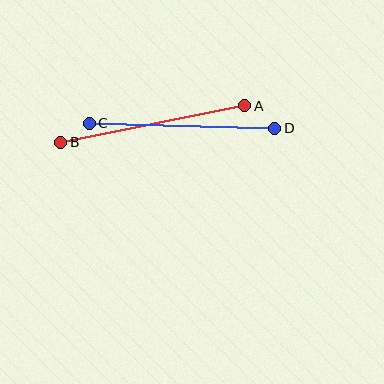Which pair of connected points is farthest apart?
Points A and B are farthest apart.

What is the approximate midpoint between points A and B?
The midpoint is at approximately (153, 124) pixels.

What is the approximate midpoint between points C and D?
The midpoint is at approximately (182, 126) pixels.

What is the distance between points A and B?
The distance is approximately 188 pixels.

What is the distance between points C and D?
The distance is approximately 185 pixels.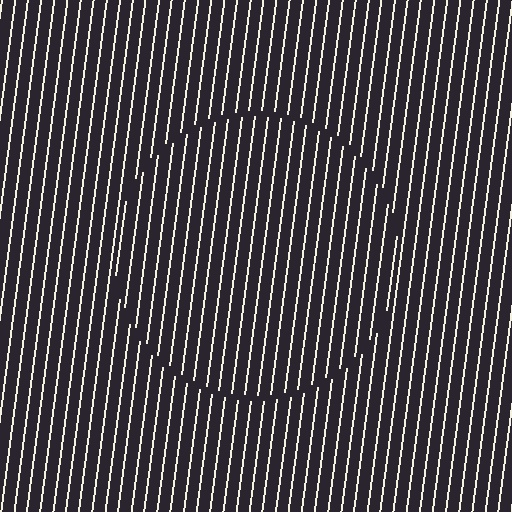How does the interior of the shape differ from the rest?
The interior of the shape contains the same grating, shifted by half a period — the contour is defined by the phase discontinuity where line-ends from the inner and outer gratings abut.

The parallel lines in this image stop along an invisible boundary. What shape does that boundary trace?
An illusory circle. The interior of the shape contains the same grating, shifted by half a period — the contour is defined by the phase discontinuity where line-ends from the inner and outer gratings abut.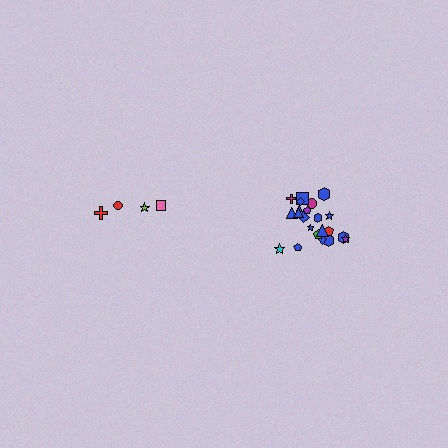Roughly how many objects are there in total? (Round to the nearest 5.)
Roughly 25 objects in total.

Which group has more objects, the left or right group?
The right group.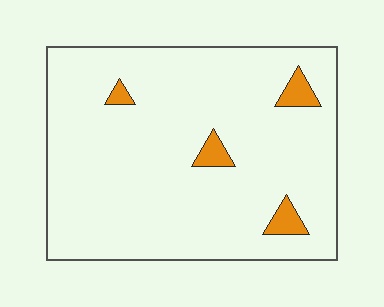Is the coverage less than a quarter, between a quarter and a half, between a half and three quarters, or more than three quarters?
Less than a quarter.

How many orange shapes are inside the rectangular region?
4.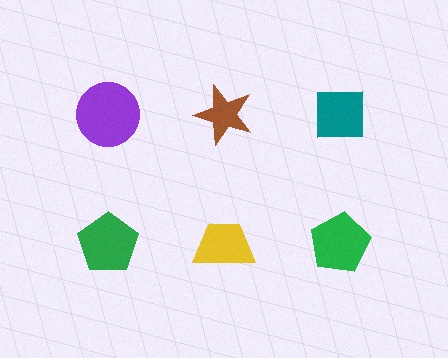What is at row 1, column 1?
A purple circle.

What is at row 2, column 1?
A green pentagon.